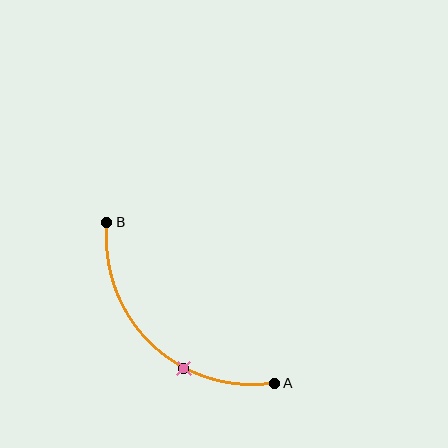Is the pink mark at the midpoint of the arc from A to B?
No. The pink mark lies on the arc but is closer to endpoint A. The arc midpoint would be at the point on the curve equidistant along the arc from both A and B.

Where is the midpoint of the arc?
The arc midpoint is the point on the curve farthest from the straight line joining A and B. It sits below and to the left of that line.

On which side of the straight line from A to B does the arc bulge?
The arc bulges below and to the left of the straight line connecting A and B.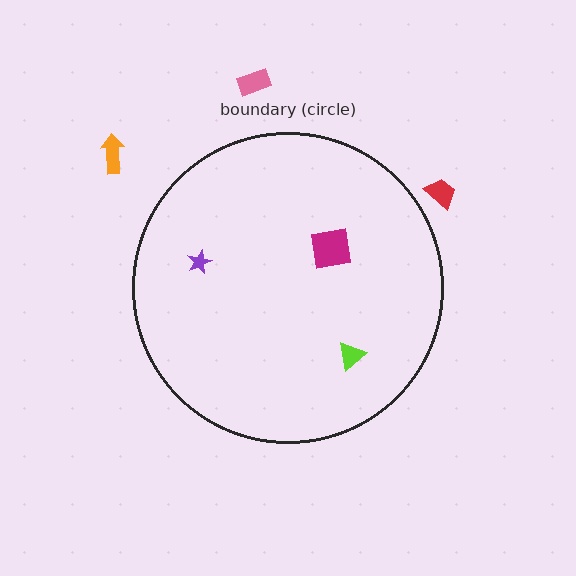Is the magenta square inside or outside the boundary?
Inside.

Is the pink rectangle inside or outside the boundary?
Outside.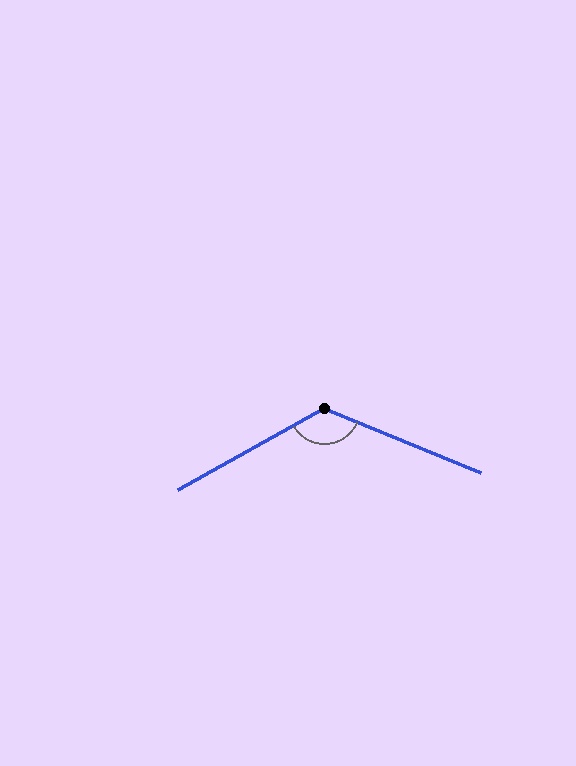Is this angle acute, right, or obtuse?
It is obtuse.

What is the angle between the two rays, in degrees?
Approximately 129 degrees.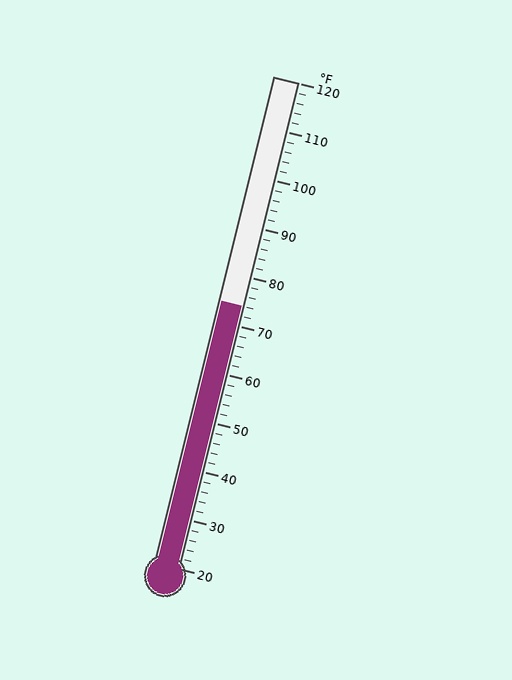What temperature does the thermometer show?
The thermometer shows approximately 74°F.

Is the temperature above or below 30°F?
The temperature is above 30°F.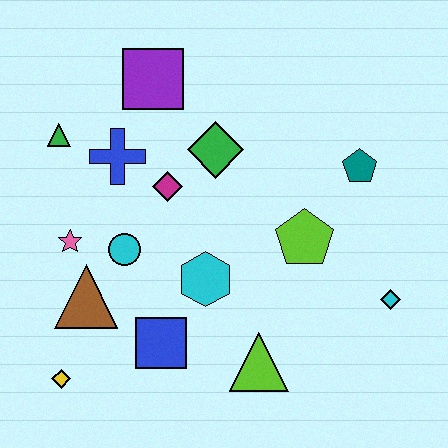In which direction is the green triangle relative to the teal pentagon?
The green triangle is to the left of the teal pentagon.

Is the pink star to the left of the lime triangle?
Yes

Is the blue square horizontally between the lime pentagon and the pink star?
Yes